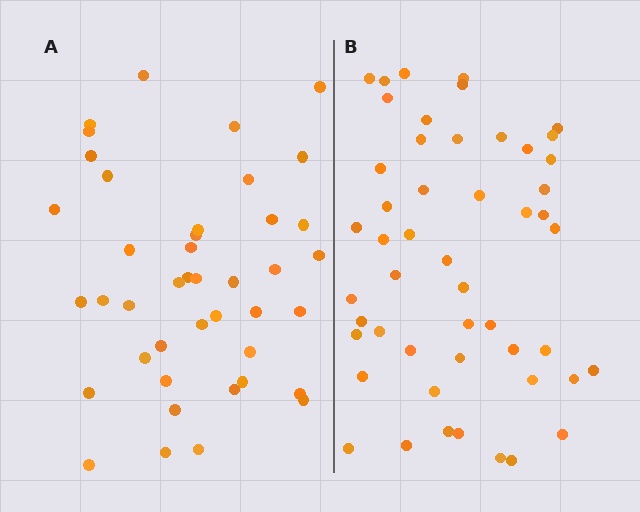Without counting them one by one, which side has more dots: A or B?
Region B (the right region) has more dots.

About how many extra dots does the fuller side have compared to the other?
Region B has roughly 8 or so more dots than region A.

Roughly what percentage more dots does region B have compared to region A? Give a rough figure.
About 20% more.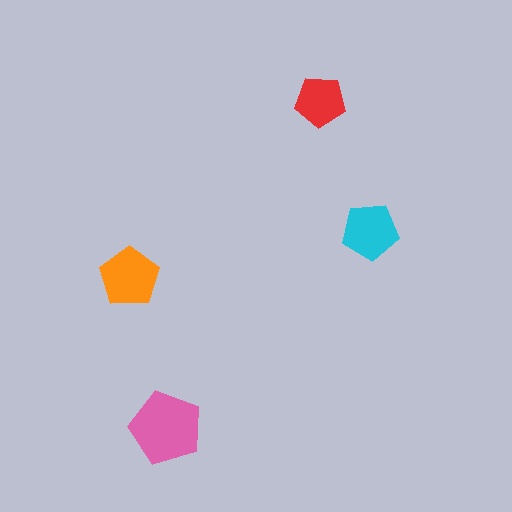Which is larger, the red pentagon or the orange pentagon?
The orange one.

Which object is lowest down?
The pink pentagon is bottommost.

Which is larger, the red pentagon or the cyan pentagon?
The cyan one.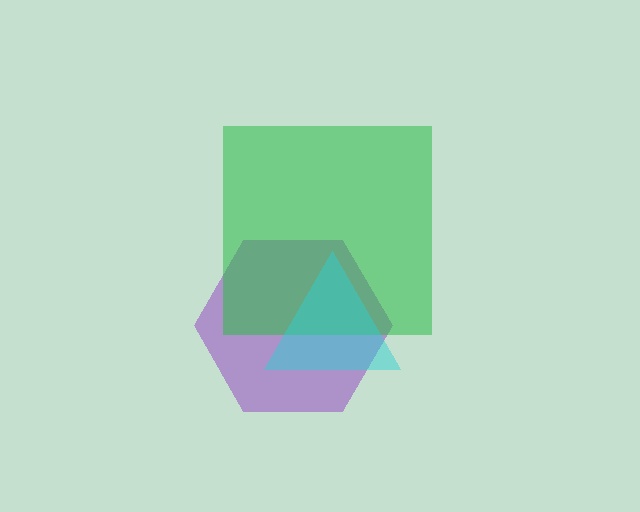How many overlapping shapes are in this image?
There are 3 overlapping shapes in the image.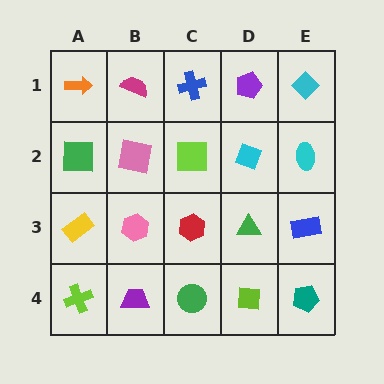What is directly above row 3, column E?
A cyan ellipse.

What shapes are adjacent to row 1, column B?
A pink square (row 2, column B), an orange arrow (row 1, column A), a blue cross (row 1, column C).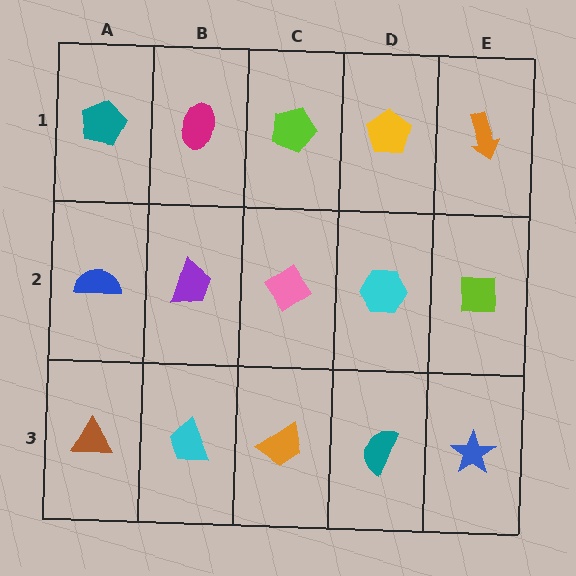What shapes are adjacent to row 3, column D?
A cyan hexagon (row 2, column D), an orange trapezoid (row 3, column C), a blue star (row 3, column E).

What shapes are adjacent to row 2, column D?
A yellow pentagon (row 1, column D), a teal semicircle (row 3, column D), a pink diamond (row 2, column C), a lime square (row 2, column E).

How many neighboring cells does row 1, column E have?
2.